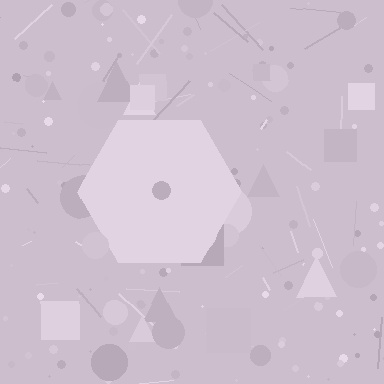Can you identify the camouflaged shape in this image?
The camouflaged shape is a hexagon.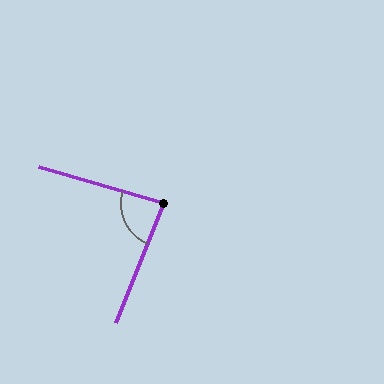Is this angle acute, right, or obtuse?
It is acute.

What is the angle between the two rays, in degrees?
Approximately 84 degrees.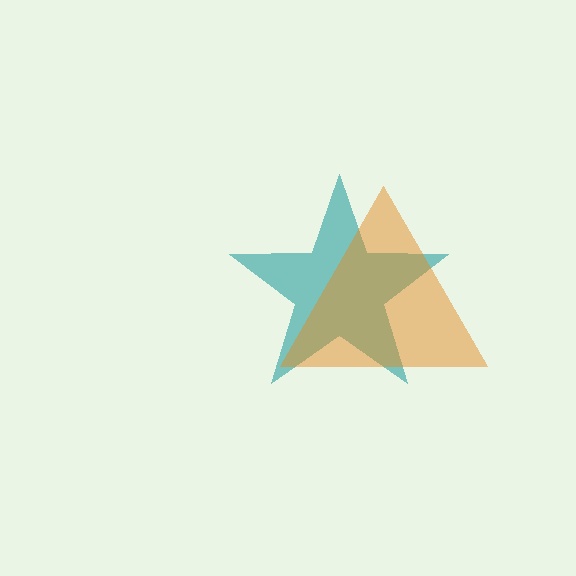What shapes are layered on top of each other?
The layered shapes are: a teal star, an orange triangle.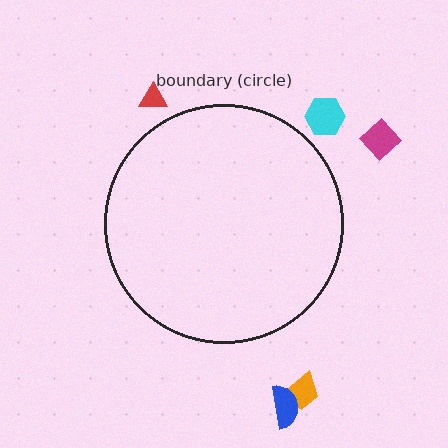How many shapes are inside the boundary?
0 inside, 5 outside.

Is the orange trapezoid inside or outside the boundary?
Outside.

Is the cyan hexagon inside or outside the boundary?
Outside.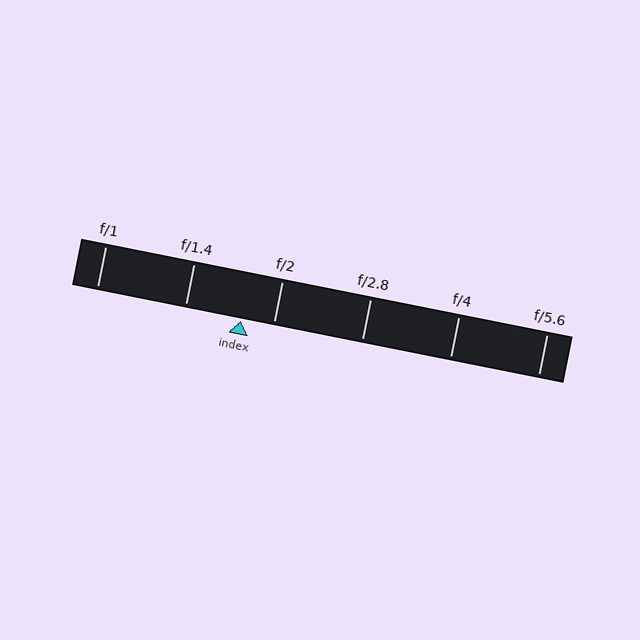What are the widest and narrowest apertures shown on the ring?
The widest aperture shown is f/1 and the narrowest is f/5.6.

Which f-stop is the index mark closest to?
The index mark is closest to f/2.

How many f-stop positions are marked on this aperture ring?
There are 6 f-stop positions marked.